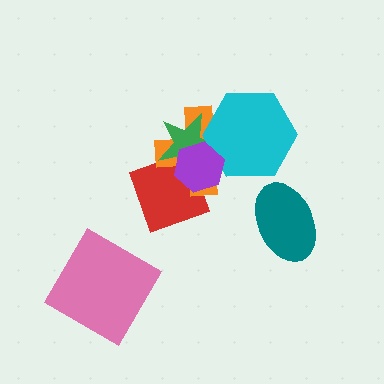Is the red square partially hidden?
Yes, it is partially covered by another shape.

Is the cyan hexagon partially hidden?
Yes, it is partially covered by another shape.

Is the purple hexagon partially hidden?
No, no other shape covers it.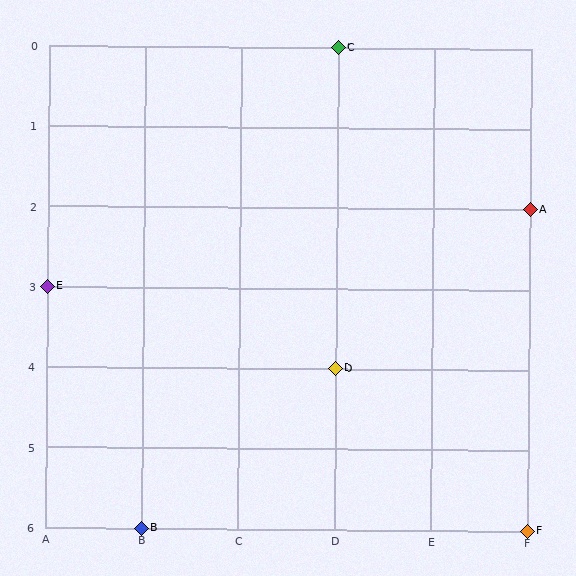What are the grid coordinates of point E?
Point E is at grid coordinates (A, 3).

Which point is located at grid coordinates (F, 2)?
Point A is at (F, 2).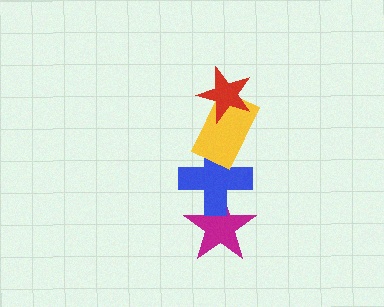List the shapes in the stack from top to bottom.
From top to bottom: the red star, the yellow rectangle, the blue cross, the magenta star.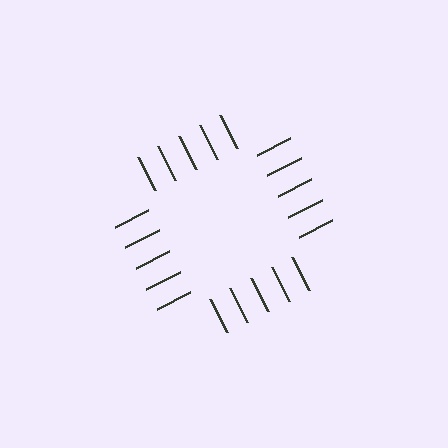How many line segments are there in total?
20 — 5 along each of the 4 edges.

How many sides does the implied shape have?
4 sides — the line-ends trace a square.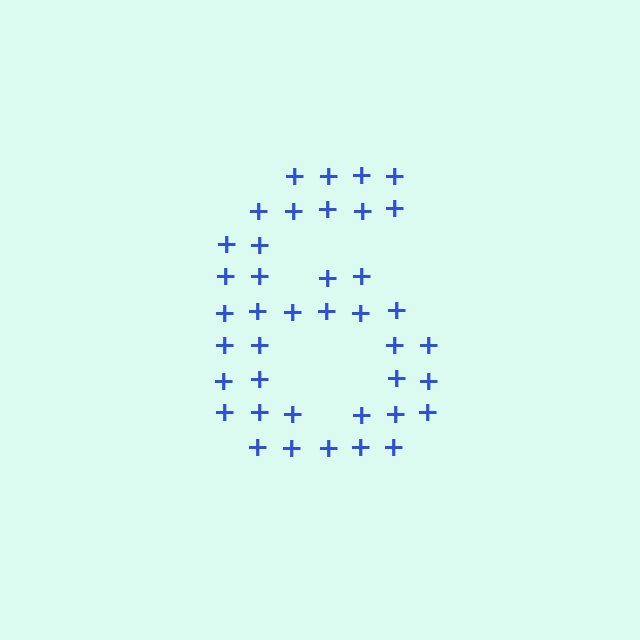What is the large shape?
The large shape is the digit 6.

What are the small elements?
The small elements are plus signs.